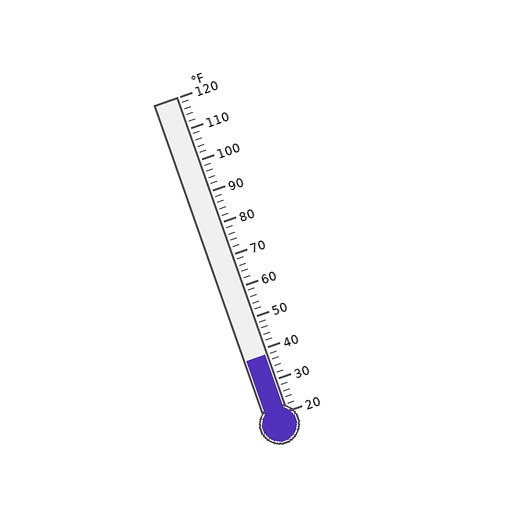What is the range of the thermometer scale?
The thermometer scale ranges from 20°F to 120°F.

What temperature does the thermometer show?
The thermometer shows approximately 38°F.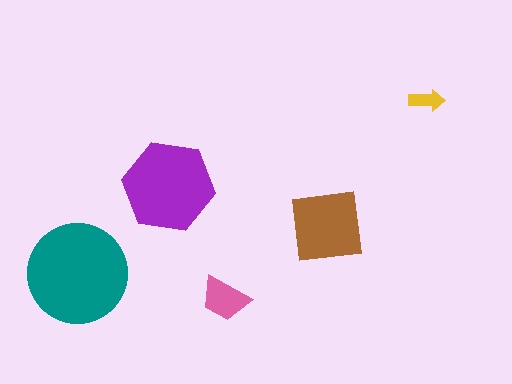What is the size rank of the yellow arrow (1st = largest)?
5th.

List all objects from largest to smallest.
The teal circle, the purple hexagon, the brown square, the pink trapezoid, the yellow arrow.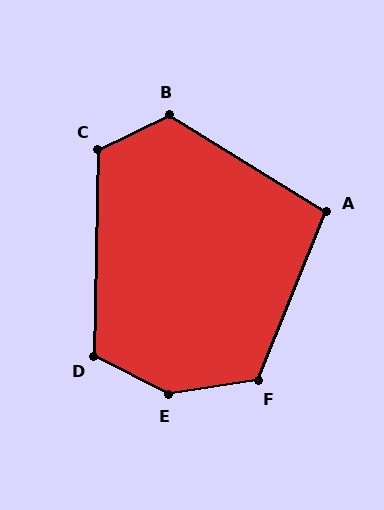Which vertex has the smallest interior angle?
A, at approximately 99 degrees.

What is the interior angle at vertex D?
Approximately 116 degrees (obtuse).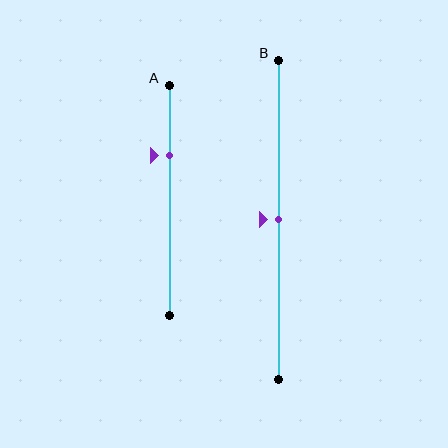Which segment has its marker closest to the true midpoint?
Segment B has its marker closest to the true midpoint.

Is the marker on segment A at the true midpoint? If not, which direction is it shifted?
No, the marker on segment A is shifted upward by about 20% of the segment length.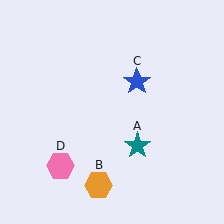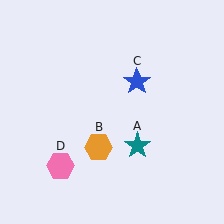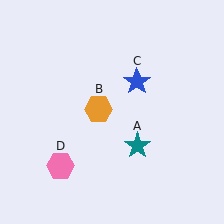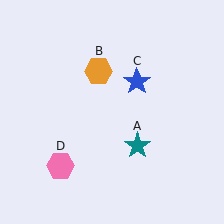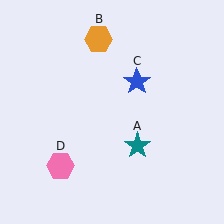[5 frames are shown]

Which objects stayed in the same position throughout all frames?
Teal star (object A) and blue star (object C) and pink hexagon (object D) remained stationary.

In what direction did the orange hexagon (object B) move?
The orange hexagon (object B) moved up.